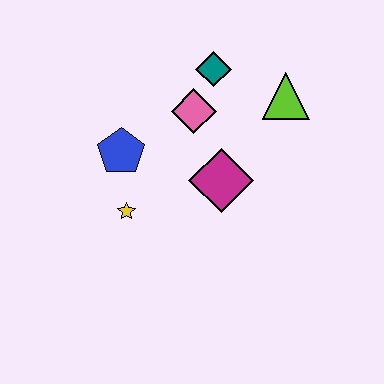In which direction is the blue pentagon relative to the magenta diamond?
The blue pentagon is to the left of the magenta diamond.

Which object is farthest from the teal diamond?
The yellow star is farthest from the teal diamond.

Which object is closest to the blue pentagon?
The yellow star is closest to the blue pentagon.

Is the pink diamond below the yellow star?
No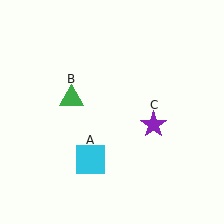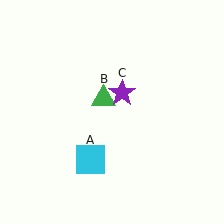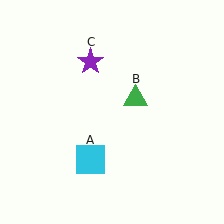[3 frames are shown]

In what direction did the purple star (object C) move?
The purple star (object C) moved up and to the left.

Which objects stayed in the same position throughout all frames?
Cyan square (object A) remained stationary.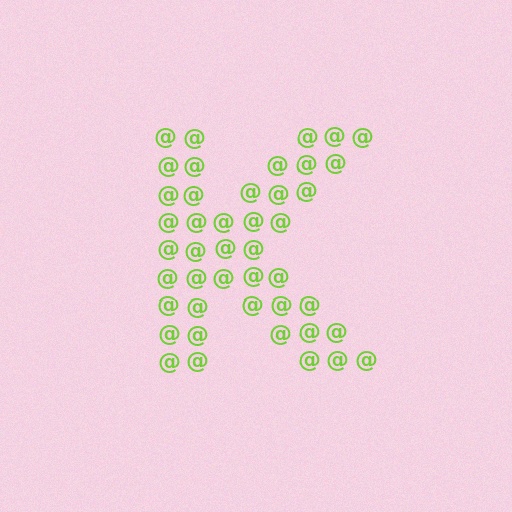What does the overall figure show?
The overall figure shows the letter K.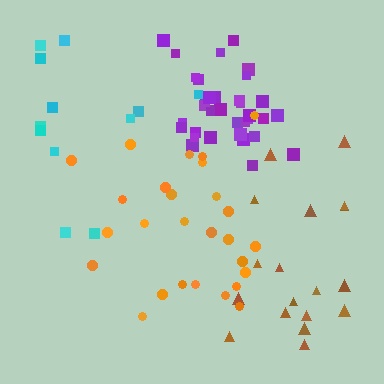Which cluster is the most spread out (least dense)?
Cyan.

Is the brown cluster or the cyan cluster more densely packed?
Brown.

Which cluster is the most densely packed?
Purple.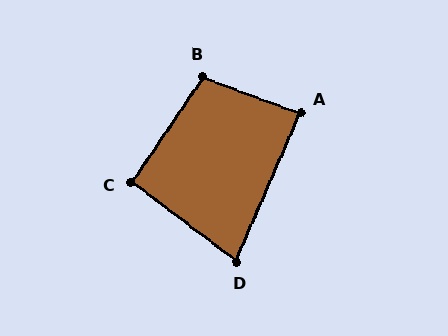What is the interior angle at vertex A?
Approximately 87 degrees (approximately right).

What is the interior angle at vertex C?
Approximately 93 degrees (approximately right).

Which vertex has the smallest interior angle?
D, at approximately 77 degrees.